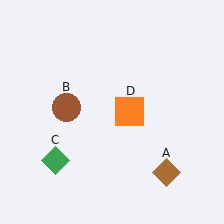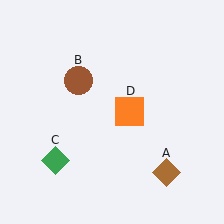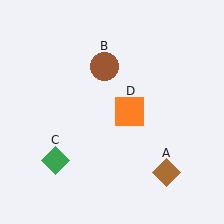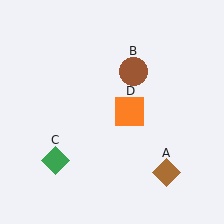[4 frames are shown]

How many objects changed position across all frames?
1 object changed position: brown circle (object B).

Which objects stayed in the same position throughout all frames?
Brown diamond (object A) and green diamond (object C) and orange square (object D) remained stationary.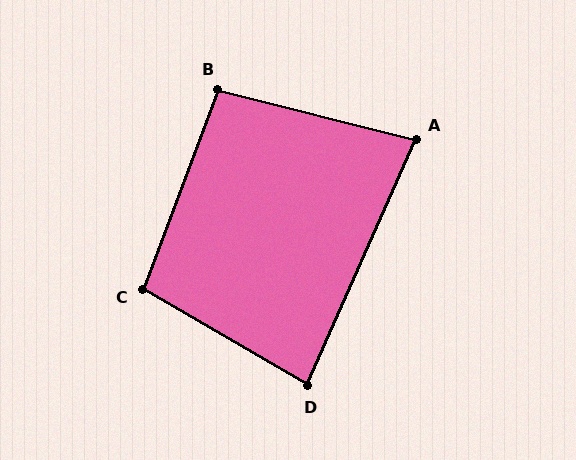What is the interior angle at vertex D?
Approximately 83 degrees (acute).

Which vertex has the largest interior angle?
C, at approximately 100 degrees.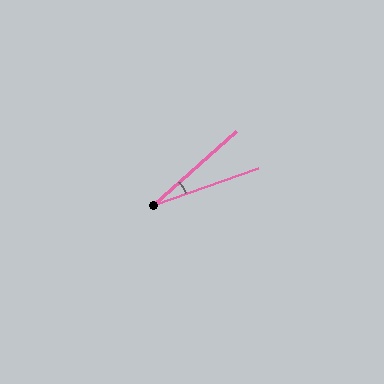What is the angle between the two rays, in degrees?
Approximately 22 degrees.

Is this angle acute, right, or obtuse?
It is acute.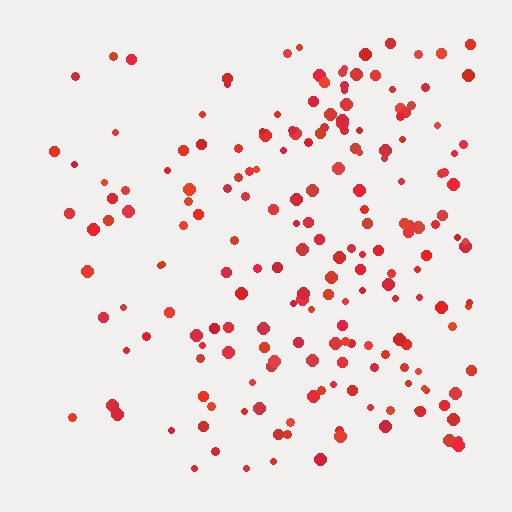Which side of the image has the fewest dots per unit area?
The left.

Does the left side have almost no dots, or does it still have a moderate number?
Still a moderate number, just noticeably fewer than the right.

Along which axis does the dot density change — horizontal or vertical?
Horizontal.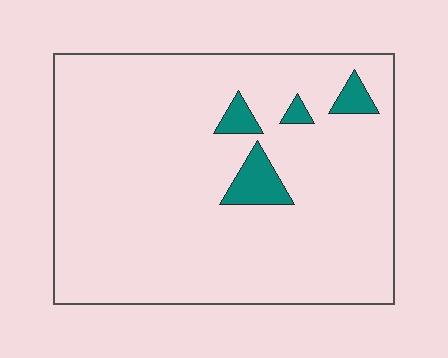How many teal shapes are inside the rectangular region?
4.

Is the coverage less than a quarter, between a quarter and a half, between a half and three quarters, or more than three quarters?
Less than a quarter.